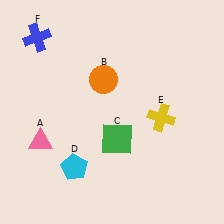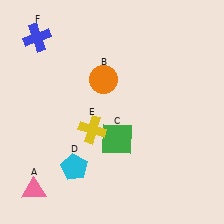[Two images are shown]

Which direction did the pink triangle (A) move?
The pink triangle (A) moved down.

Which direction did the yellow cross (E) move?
The yellow cross (E) moved left.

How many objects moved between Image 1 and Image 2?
2 objects moved between the two images.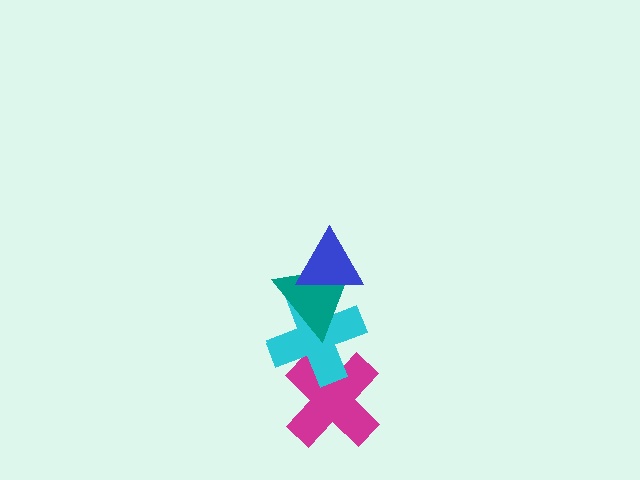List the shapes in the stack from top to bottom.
From top to bottom: the blue triangle, the teal triangle, the cyan cross, the magenta cross.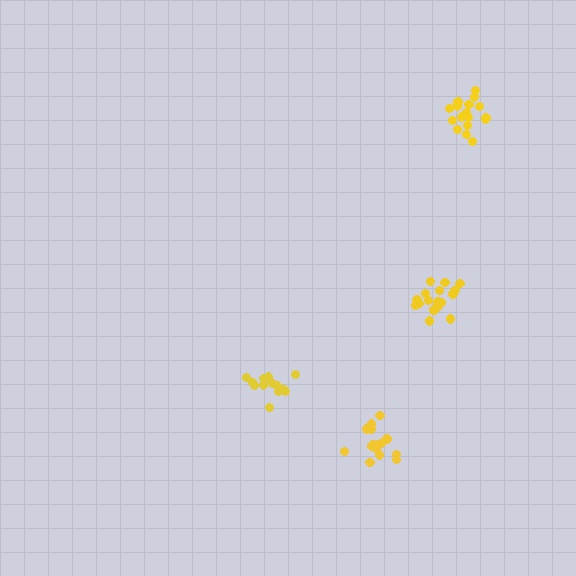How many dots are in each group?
Group 1: 16 dots, Group 2: 19 dots, Group 3: 13 dots, Group 4: 19 dots (67 total).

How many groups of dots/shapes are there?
There are 4 groups.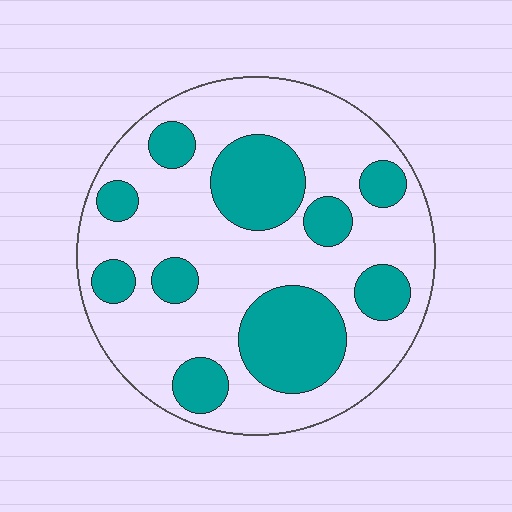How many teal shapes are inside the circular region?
10.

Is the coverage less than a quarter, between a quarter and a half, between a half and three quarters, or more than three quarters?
Between a quarter and a half.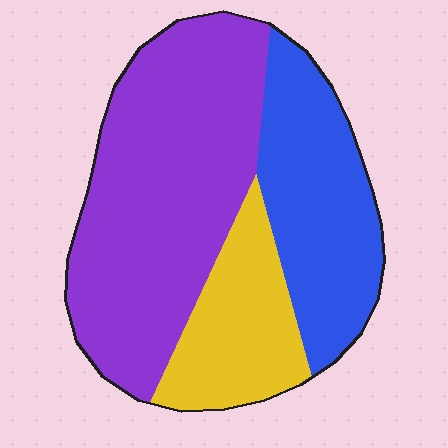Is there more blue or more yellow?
Blue.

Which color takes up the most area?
Purple, at roughly 50%.